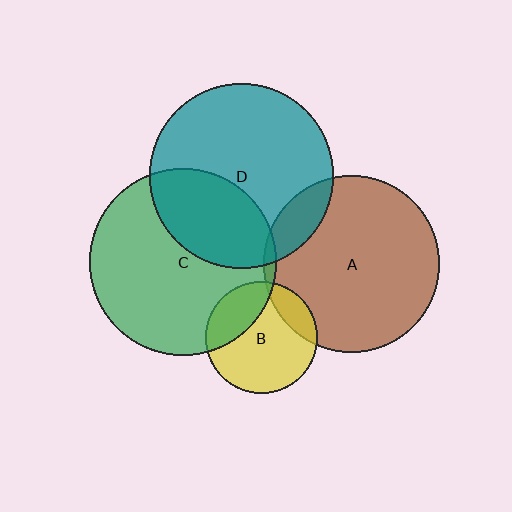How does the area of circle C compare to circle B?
Approximately 2.8 times.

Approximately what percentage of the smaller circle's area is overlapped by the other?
Approximately 35%.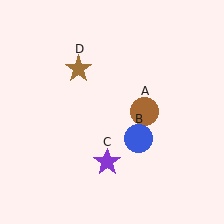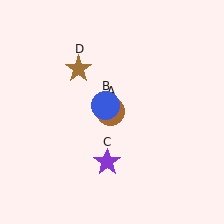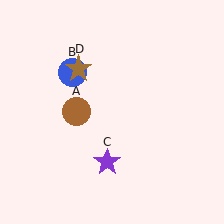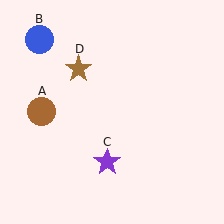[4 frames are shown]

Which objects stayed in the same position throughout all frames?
Purple star (object C) and brown star (object D) remained stationary.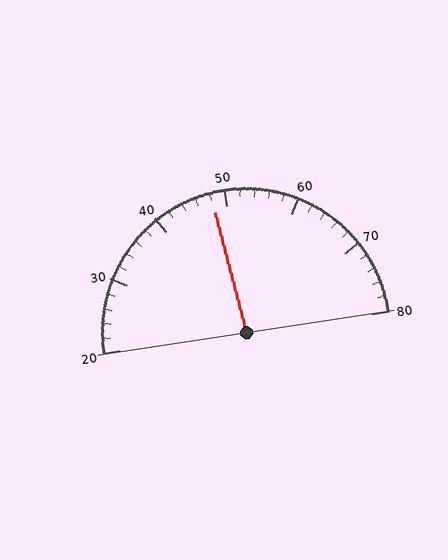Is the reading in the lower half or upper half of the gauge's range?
The reading is in the lower half of the range (20 to 80).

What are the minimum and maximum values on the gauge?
The gauge ranges from 20 to 80.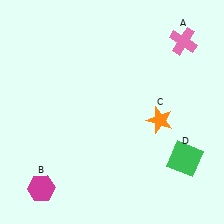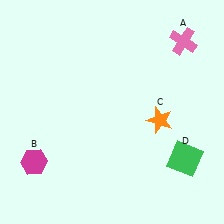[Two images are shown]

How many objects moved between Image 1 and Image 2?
1 object moved between the two images.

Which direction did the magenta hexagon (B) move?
The magenta hexagon (B) moved up.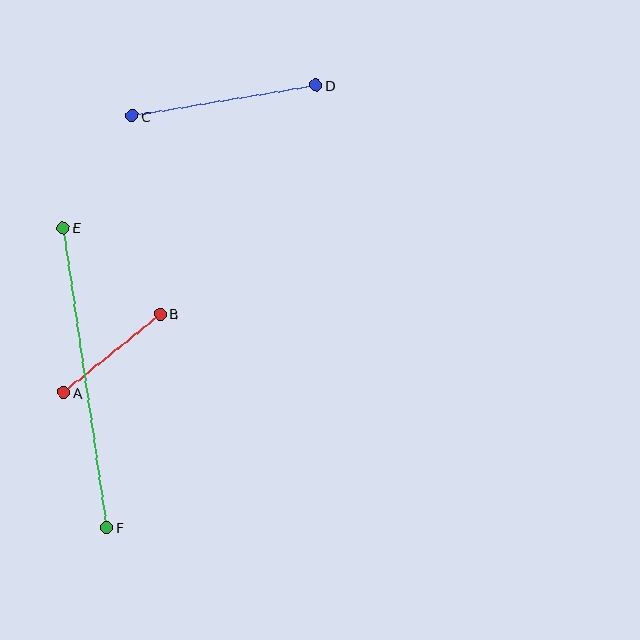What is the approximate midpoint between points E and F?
The midpoint is at approximately (85, 378) pixels.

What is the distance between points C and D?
The distance is approximately 186 pixels.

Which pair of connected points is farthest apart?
Points E and F are farthest apart.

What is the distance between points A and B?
The distance is approximately 124 pixels.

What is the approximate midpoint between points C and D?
The midpoint is at approximately (224, 100) pixels.